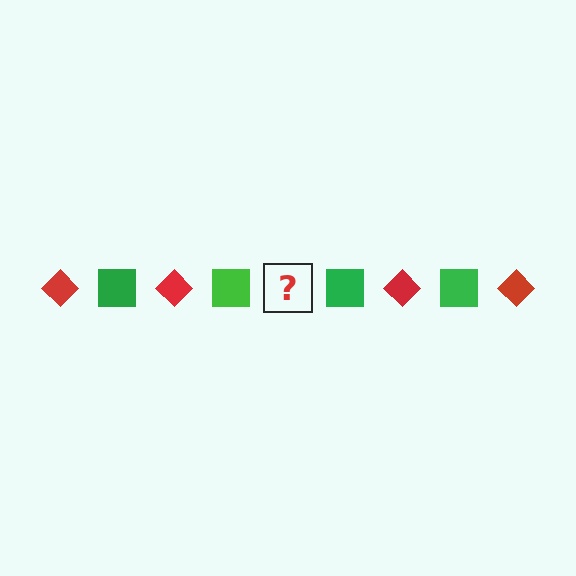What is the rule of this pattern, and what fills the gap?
The rule is that the pattern alternates between red diamond and green square. The gap should be filled with a red diamond.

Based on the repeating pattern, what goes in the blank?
The blank should be a red diamond.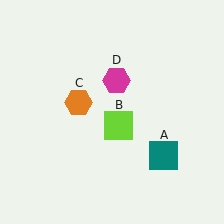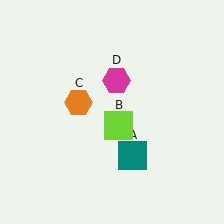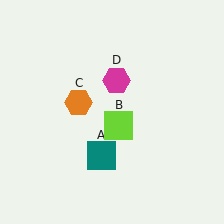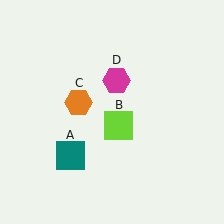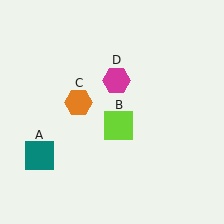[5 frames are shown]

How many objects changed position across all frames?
1 object changed position: teal square (object A).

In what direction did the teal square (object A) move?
The teal square (object A) moved left.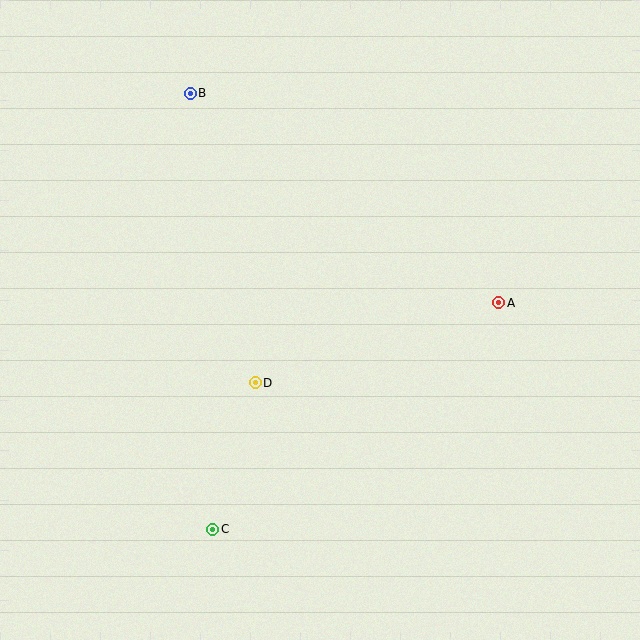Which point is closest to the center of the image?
Point D at (255, 383) is closest to the center.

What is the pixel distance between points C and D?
The distance between C and D is 152 pixels.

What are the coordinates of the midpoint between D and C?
The midpoint between D and C is at (234, 456).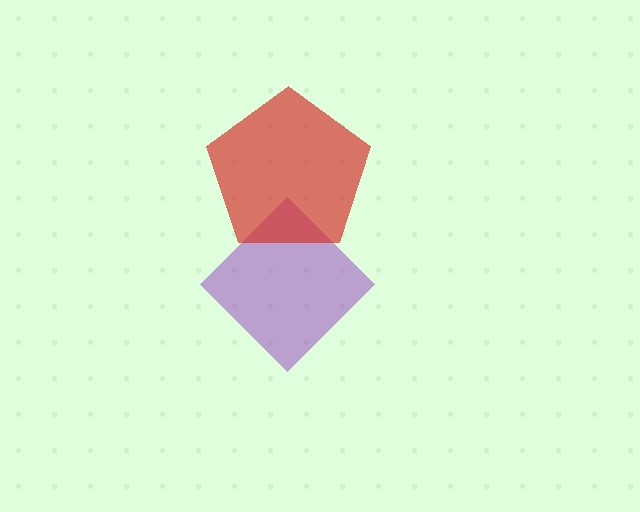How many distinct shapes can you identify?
There are 2 distinct shapes: a purple diamond, a red pentagon.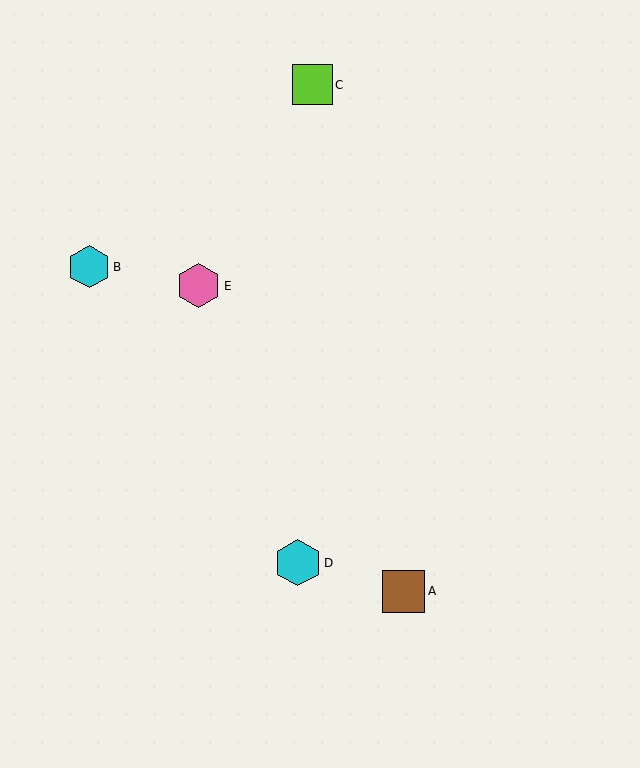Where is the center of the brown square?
The center of the brown square is at (404, 591).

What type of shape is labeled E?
Shape E is a pink hexagon.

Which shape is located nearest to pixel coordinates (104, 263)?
The cyan hexagon (labeled B) at (89, 267) is nearest to that location.